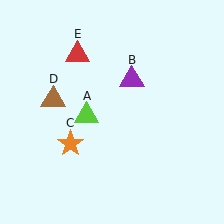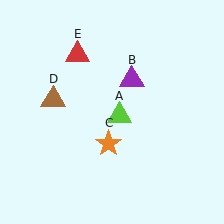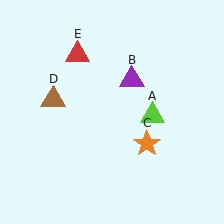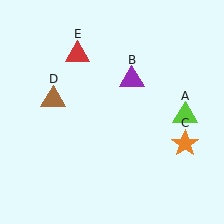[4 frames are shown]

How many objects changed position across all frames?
2 objects changed position: lime triangle (object A), orange star (object C).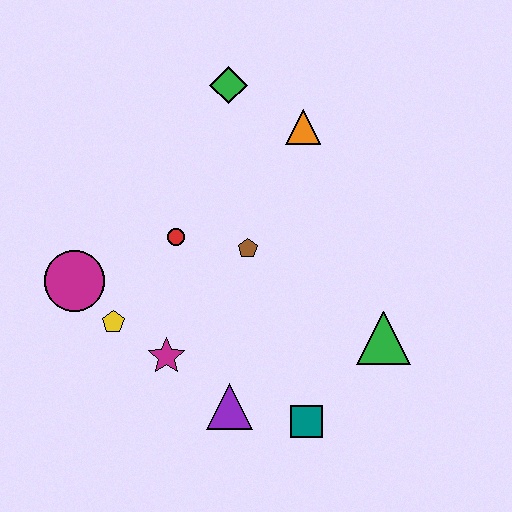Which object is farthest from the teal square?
The green diamond is farthest from the teal square.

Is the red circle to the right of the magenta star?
Yes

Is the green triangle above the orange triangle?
No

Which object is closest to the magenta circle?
The yellow pentagon is closest to the magenta circle.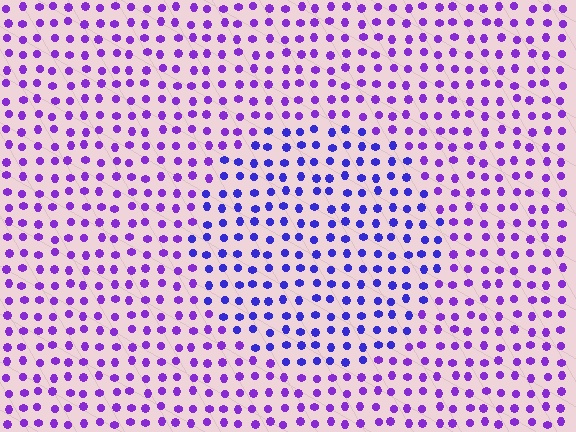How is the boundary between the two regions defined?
The boundary is defined purely by a slight shift in hue (about 29 degrees). Spacing, size, and orientation are identical on both sides.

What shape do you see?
I see a circle.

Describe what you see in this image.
The image is filled with small purple elements in a uniform arrangement. A circle-shaped region is visible where the elements are tinted to a slightly different hue, forming a subtle color boundary.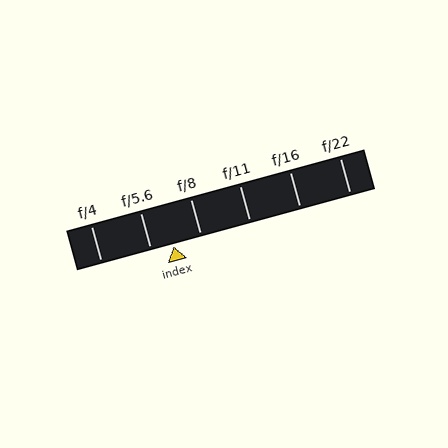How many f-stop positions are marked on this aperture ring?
There are 6 f-stop positions marked.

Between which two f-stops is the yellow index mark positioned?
The index mark is between f/5.6 and f/8.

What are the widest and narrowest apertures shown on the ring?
The widest aperture shown is f/4 and the narrowest is f/22.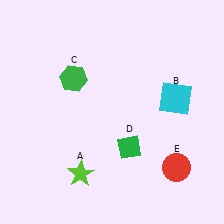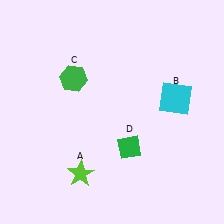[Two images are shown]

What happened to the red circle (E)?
The red circle (E) was removed in Image 2. It was in the bottom-right area of Image 1.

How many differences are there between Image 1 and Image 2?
There is 1 difference between the two images.